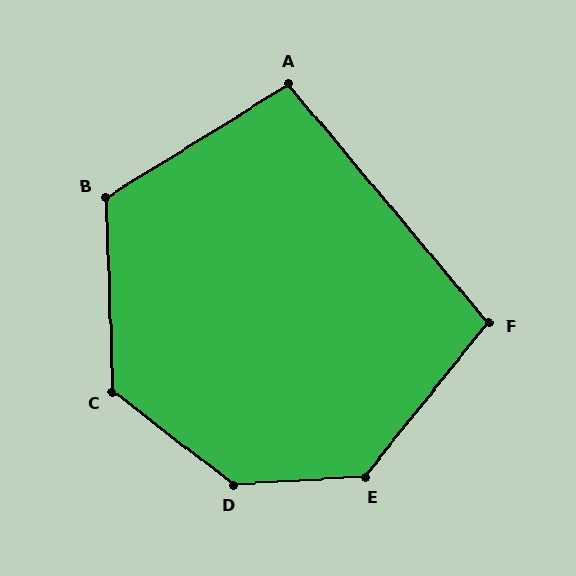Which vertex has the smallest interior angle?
A, at approximately 98 degrees.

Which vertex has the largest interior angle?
D, at approximately 139 degrees.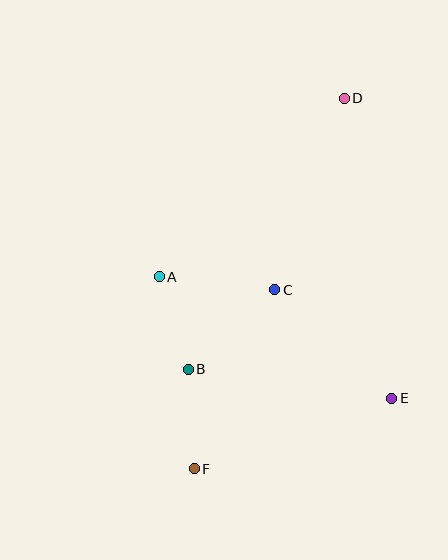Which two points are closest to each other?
Points A and B are closest to each other.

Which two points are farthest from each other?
Points D and F are farthest from each other.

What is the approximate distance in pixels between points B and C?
The distance between B and C is approximately 117 pixels.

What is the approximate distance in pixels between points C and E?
The distance between C and E is approximately 160 pixels.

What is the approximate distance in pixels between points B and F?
The distance between B and F is approximately 100 pixels.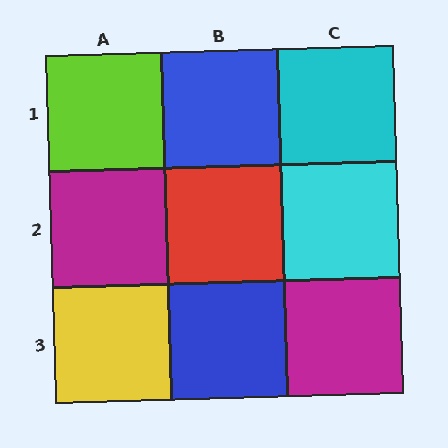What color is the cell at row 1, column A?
Lime.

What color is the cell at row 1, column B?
Blue.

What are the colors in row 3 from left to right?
Yellow, blue, magenta.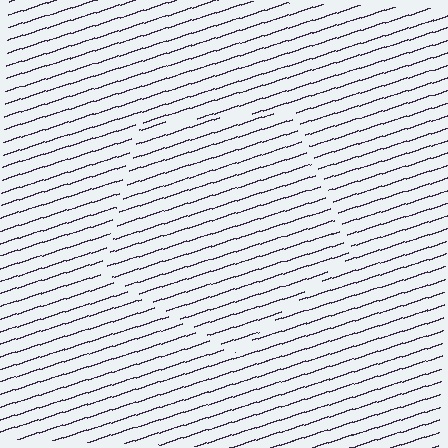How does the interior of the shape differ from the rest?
The interior of the shape contains the same grating, shifted by half a period — the contour is defined by the phase discontinuity where line-ends from the inner and outer gratings abut.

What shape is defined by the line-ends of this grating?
An illusory pentagon. The interior of the shape contains the same grating, shifted by half a period — the contour is defined by the phase discontinuity where line-ends from the inner and outer gratings abut.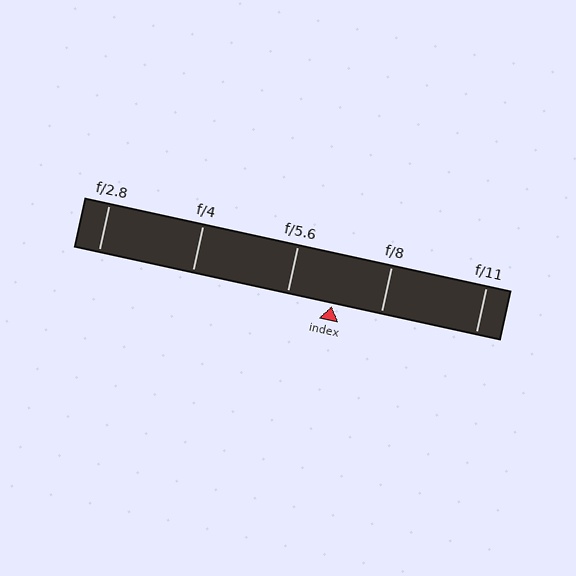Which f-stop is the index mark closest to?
The index mark is closest to f/5.6.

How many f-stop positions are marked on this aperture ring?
There are 5 f-stop positions marked.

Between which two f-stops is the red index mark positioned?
The index mark is between f/5.6 and f/8.